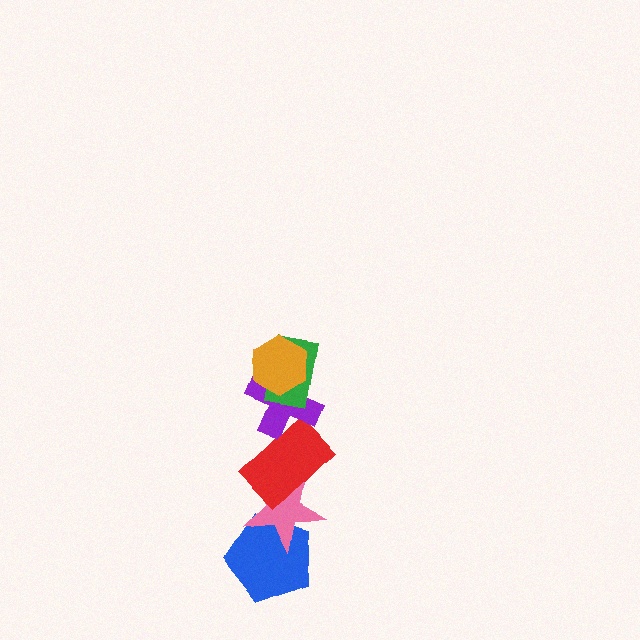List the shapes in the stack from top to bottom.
From top to bottom: the orange hexagon, the green rectangle, the purple cross, the red rectangle, the pink star, the blue pentagon.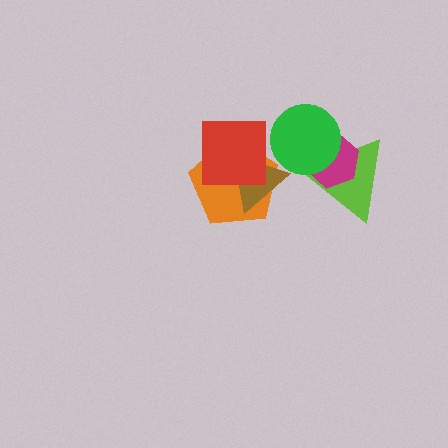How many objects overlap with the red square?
2 objects overlap with the red square.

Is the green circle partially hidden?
No, no other shape covers it.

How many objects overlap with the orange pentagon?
2 objects overlap with the orange pentagon.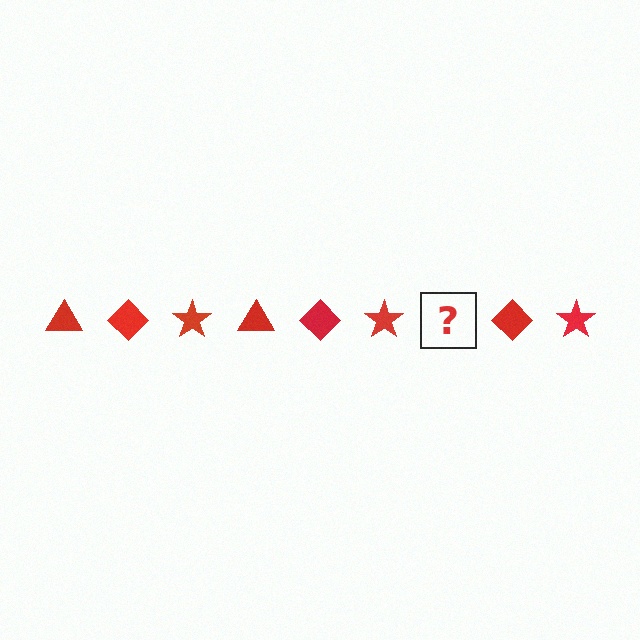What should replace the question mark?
The question mark should be replaced with a red triangle.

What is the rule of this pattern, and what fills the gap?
The rule is that the pattern cycles through triangle, diamond, star shapes in red. The gap should be filled with a red triangle.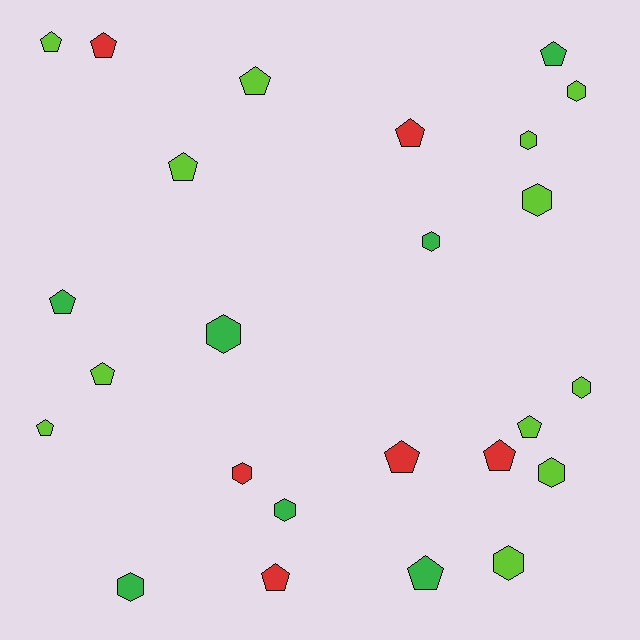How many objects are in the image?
There are 25 objects.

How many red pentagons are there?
There are 5 red pentagons.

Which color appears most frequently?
Lime, with 12 objects.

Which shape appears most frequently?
Pentagon, with 14 objects.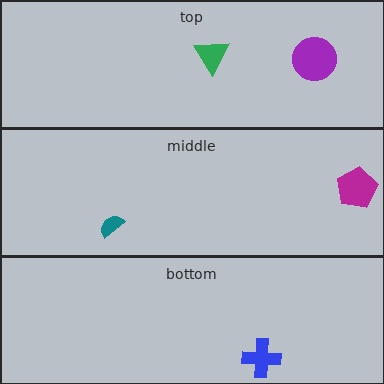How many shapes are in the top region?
2.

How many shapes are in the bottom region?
1.